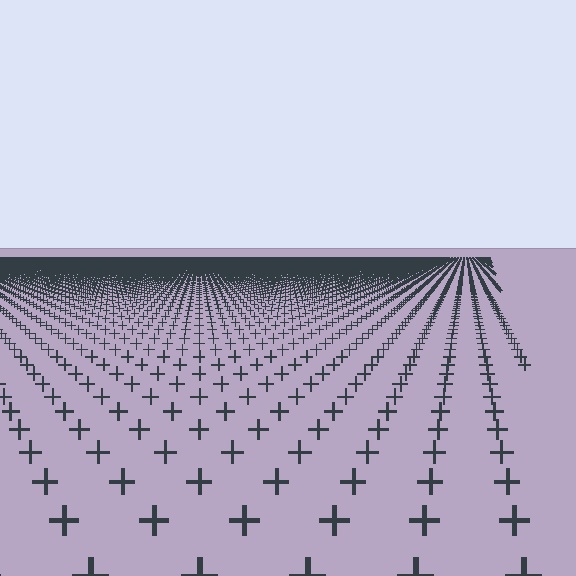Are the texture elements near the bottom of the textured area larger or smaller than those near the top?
Larger. Near the bottom, elements are closer to the viewer and appear at a bigger on-screen size.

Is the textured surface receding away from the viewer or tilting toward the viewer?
The surface is receding away from the viewer. Texture elements get smaller and denser toward the top.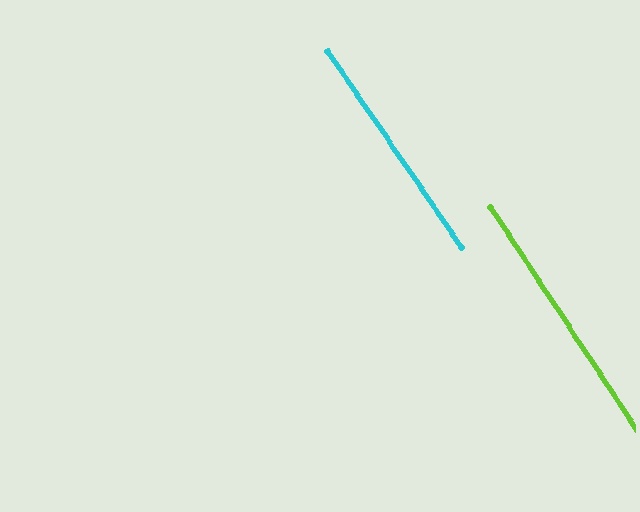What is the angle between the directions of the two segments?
Approximately 1 degree.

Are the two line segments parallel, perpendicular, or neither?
Parallel — their directions differ by only 1.3°.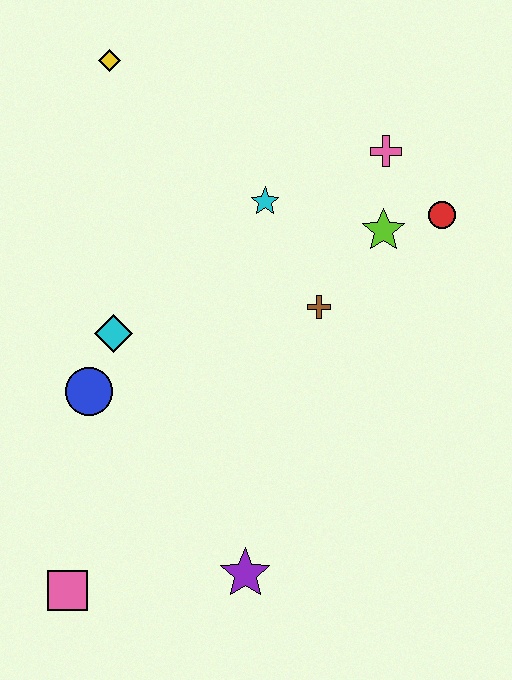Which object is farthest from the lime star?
The pink square is farthest from the lime star.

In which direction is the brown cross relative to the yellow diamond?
The brown cross is below the yellow diamond.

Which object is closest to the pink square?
The purple star is closest to the pink square.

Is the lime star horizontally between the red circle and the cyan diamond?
Yes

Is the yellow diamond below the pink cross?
No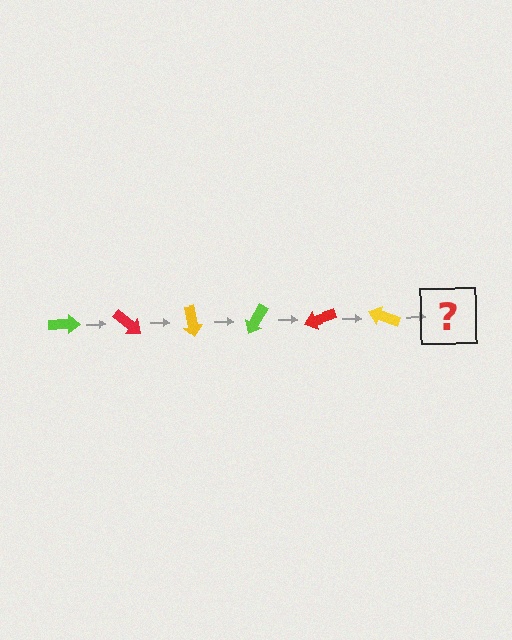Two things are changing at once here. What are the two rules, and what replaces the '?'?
The two rules are that it rotates 40 degrees each step and the color cycles through lime, red, and yellow. The '?' should be a lime arrow, rotated 240 degrees from the start.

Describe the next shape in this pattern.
It should be a lime arrow, rotated 240 degrees from the start.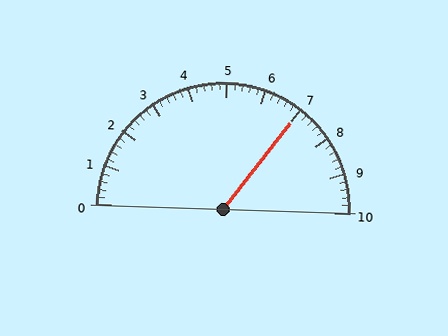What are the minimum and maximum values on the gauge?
The gauge ranges from 0 to 10.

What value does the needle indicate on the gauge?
The needle indicates approximately 7.0.